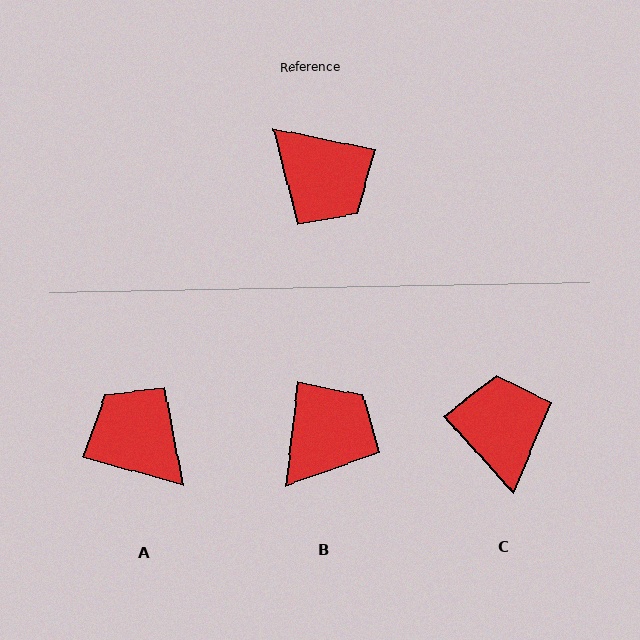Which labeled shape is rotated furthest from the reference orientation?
A, about 177 degrees away.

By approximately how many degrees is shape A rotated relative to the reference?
Approximately 177 degrees counter-clockwise.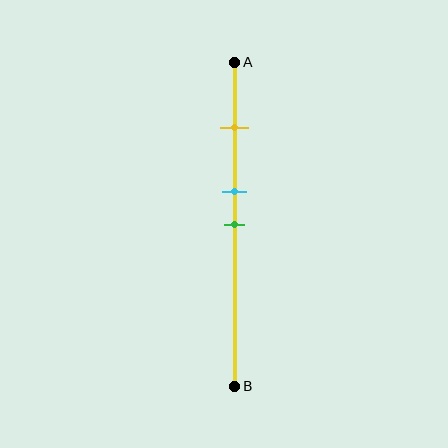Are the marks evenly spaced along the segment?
No, the marks are not evenly spaced.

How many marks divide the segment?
There are 3 marks dividing the segment.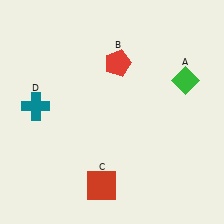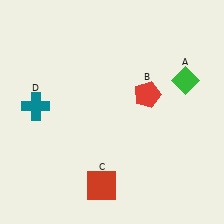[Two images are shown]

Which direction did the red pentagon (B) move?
The red pentagon (B) moved down.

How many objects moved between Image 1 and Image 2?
1 object moved between the two images.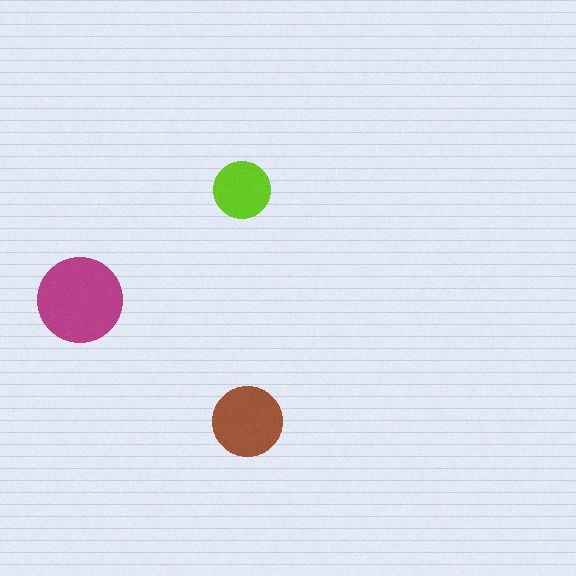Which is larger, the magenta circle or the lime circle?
The magenta one.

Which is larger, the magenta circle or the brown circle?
The magenta one.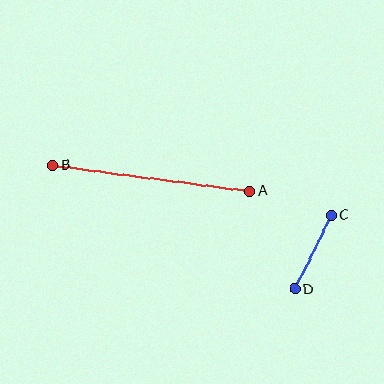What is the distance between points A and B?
The distance is approximately 199 pixels.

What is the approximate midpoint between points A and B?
The midpoint is at approximately (151, 178) pixels.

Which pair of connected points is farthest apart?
Points A and B are farthest apart.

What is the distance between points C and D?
The distance is approximately 82 pixels.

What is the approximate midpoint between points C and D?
The midpoint is at approximately (313, 252) pixels.